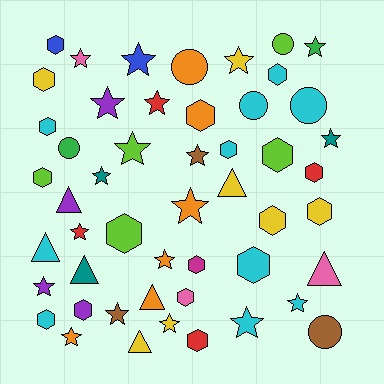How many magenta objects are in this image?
There is 1 magenta object.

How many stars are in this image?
There are 19 stars.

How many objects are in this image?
There are 50 objects.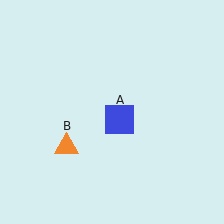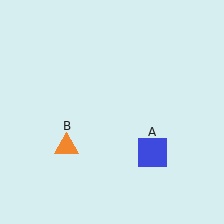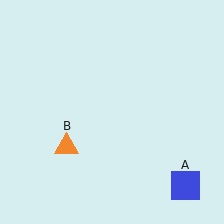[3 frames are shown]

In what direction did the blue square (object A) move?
The blue square (object A) moved down and to the right.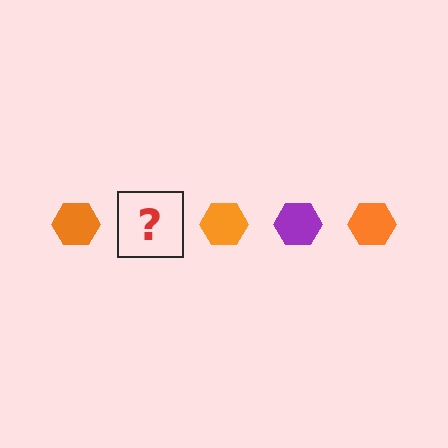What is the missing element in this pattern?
The missing element is a purple hexagon.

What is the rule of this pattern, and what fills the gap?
The rule is that the pattern cycles through orange, purple hexagons. The gap should be filled with a purple hexagon.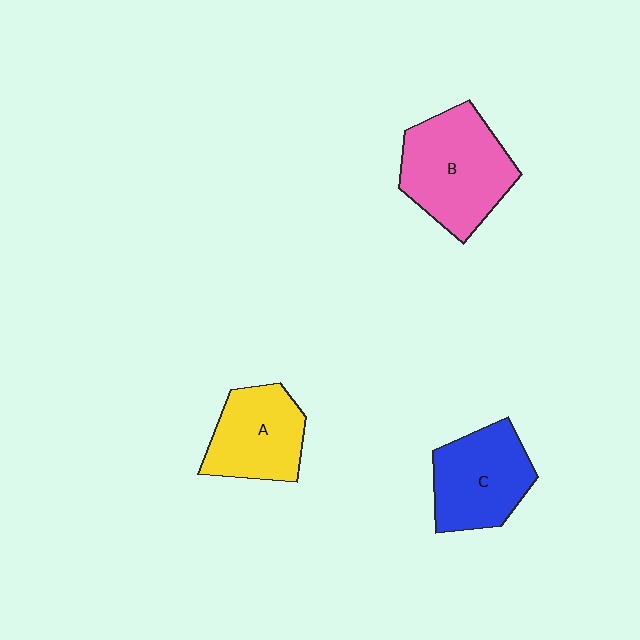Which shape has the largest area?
Shape B (pink).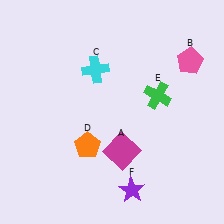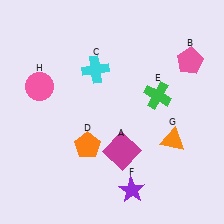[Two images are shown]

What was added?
An orange triangle (G), a pink circle (H) were added in Image 2.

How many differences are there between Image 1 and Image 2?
There are 2 differences between the two images.